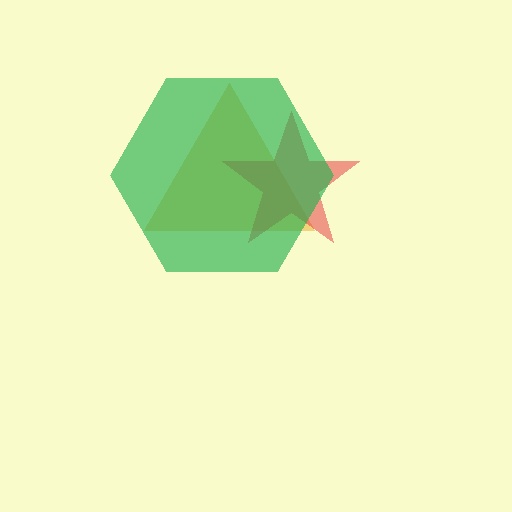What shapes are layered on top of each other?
The layered shapes are: an orange triangle, a red star, a green hexagon.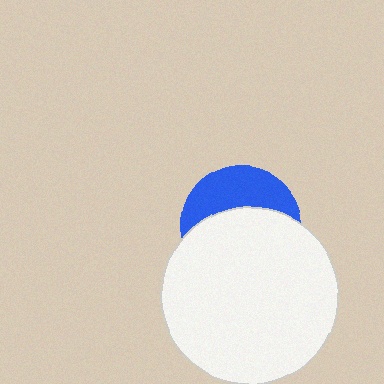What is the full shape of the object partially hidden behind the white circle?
The partially hidden object is a blue circle.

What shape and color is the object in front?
The object in front is a white circle.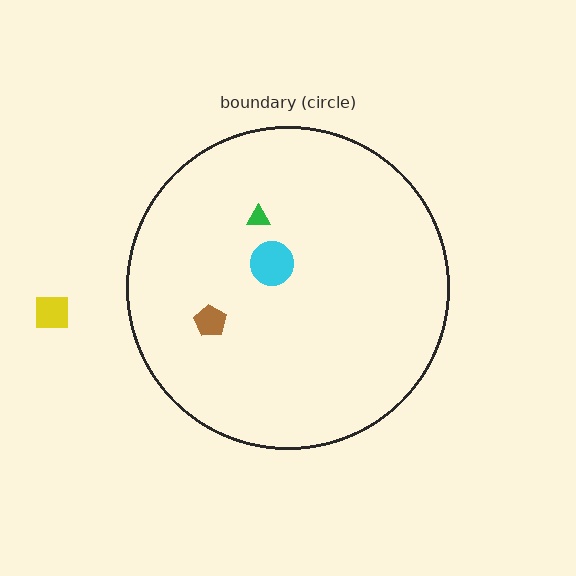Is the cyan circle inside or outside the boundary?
Inside.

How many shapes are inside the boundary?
3 inside, 1 outside.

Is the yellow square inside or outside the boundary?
Outside.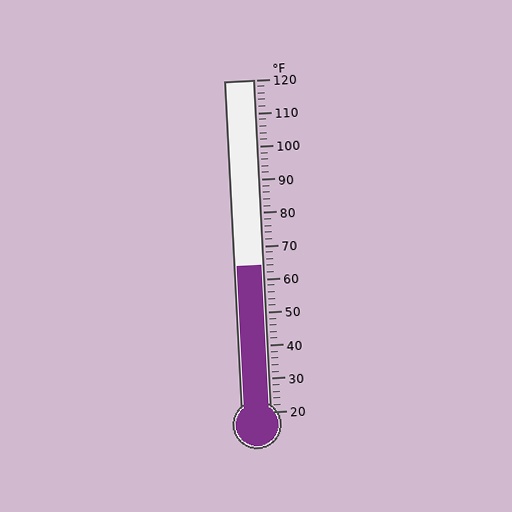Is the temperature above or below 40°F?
The temperature is above 40°F.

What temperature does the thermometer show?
The thermometer shows approximately 64°F.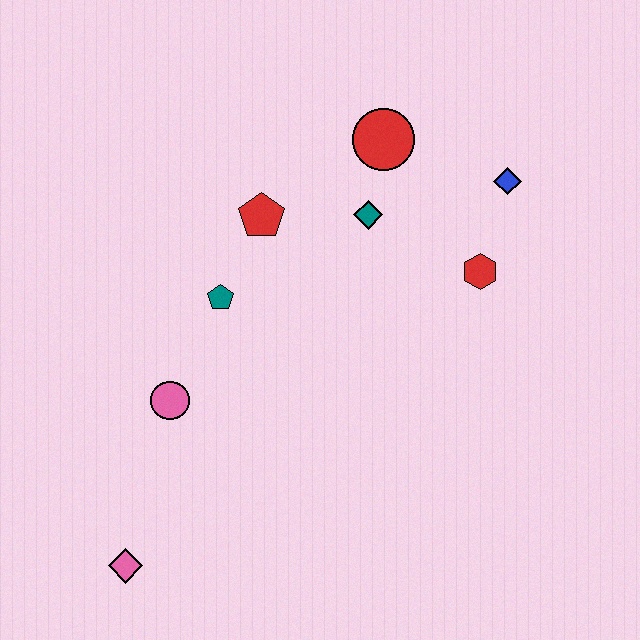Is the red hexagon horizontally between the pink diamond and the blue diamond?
Yes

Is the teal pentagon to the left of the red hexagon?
Yes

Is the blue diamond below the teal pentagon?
No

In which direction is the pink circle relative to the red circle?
The pink circle is below the red circle.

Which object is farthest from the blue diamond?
The pink diamond is farthest from the blue diamond.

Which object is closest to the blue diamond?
The red hexagon is closest to the blue diamond.